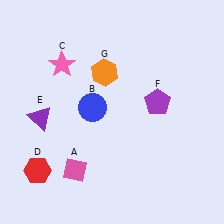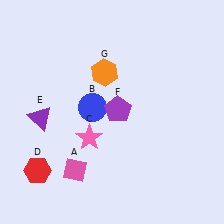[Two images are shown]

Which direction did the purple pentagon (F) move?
The purple pentagon (F) moved left.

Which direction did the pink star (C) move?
The pink star (C) moved down.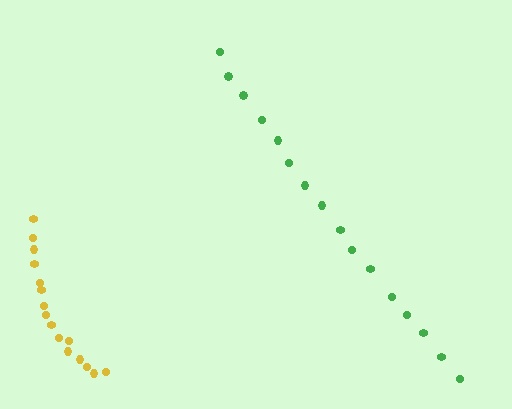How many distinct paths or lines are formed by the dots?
There are 2 distinct paths.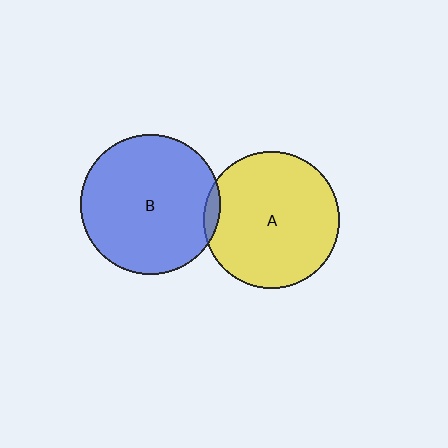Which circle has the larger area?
Circle B (blue).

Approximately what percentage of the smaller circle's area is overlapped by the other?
Approximately 5%.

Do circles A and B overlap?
Yes.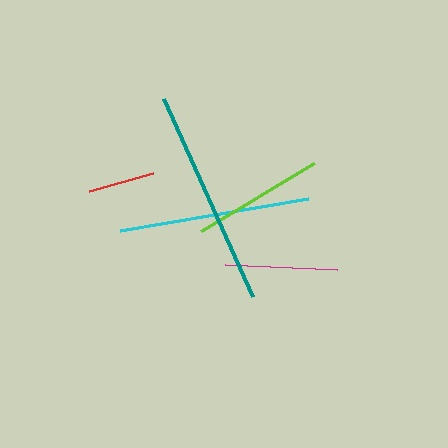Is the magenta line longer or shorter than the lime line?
The lime line is longer than the magenta line.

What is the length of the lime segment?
The lime segment is approximately 132 pixels long.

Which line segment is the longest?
The teal line is the longest at approximately 217 pixels.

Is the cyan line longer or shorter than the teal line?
The teal line is longer than the cyan line.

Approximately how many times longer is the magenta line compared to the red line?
The magenta line is approximately 1.7 times the length of the red line.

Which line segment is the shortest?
The red line is the shortest at approximately 67 pixels.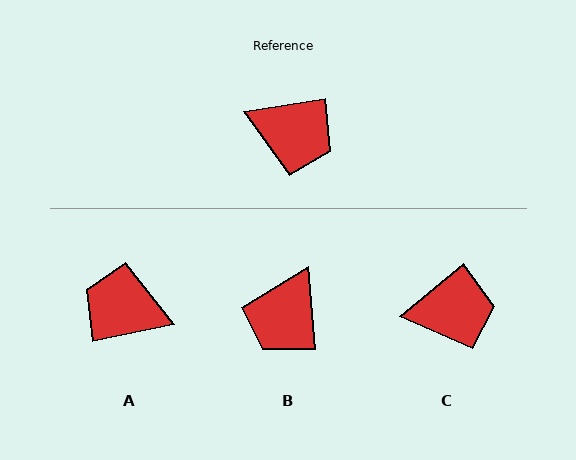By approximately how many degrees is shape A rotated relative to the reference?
Approximately 178 degrees clockwise.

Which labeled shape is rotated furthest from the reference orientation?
A, about 178 degrees away.